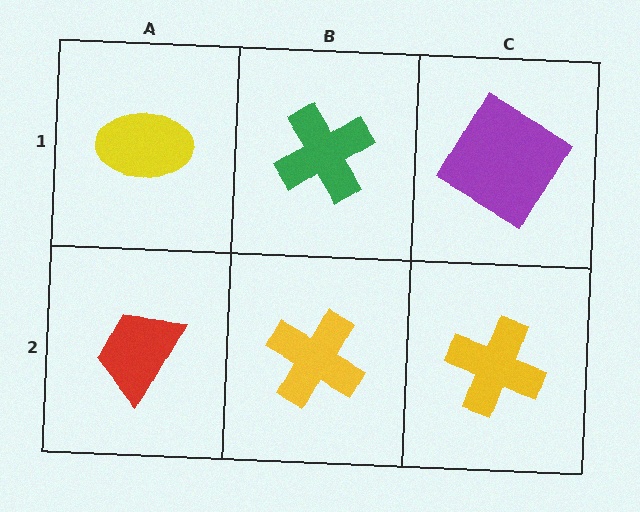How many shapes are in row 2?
3 shapes.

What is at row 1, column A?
A yellow ellipse.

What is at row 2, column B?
A yellow cross.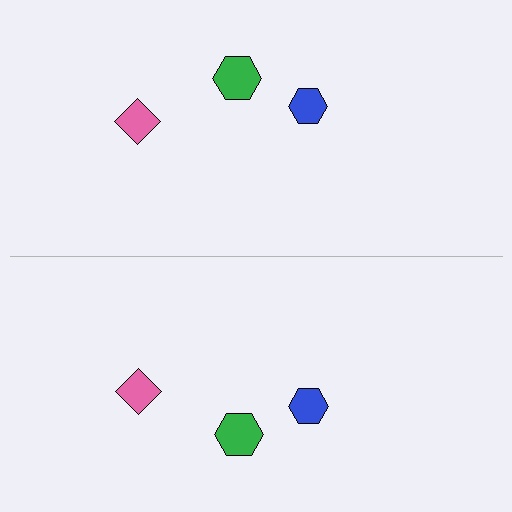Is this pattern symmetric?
Yes, this pattern has bilateral (reflection) symmetry.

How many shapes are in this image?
There are 6 shapes in this image.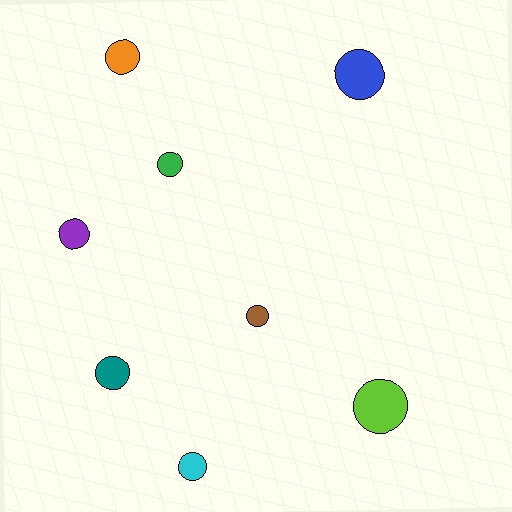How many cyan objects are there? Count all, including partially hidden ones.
There is 1 cyan object.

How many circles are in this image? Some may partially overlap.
There are 8 circles.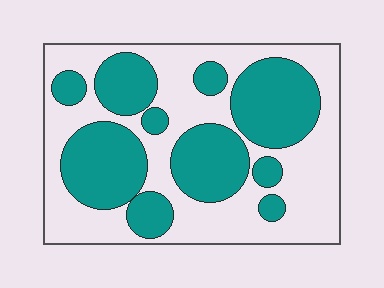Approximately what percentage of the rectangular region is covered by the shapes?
Approximately 45%.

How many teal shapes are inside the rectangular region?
10.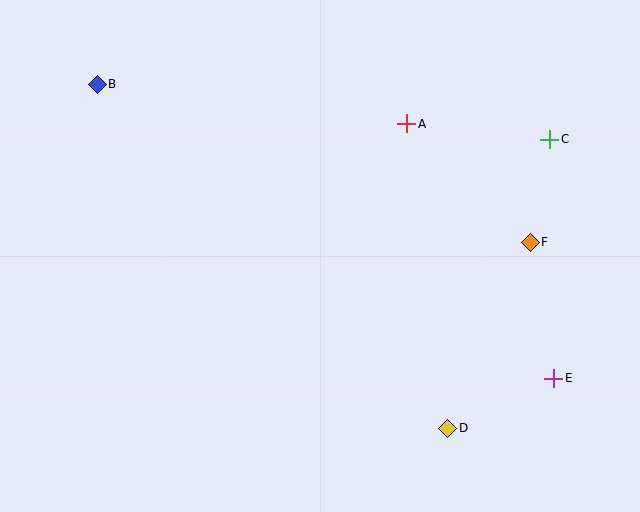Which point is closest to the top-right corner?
Point C is closest to the top-right corner.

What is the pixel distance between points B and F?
The distance between B and F is 461 pixels.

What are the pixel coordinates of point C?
Point C is at (550, 139).